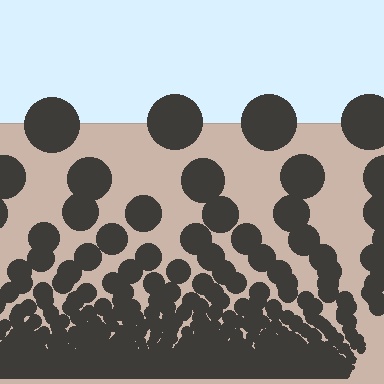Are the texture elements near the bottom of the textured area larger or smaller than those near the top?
Smaller. The gradient is inverted — elements near the bottom are smaller and denser.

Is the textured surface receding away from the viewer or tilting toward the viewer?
The surface appears to tilt toward the viewer. Texture elements get larger and sparser toward the top.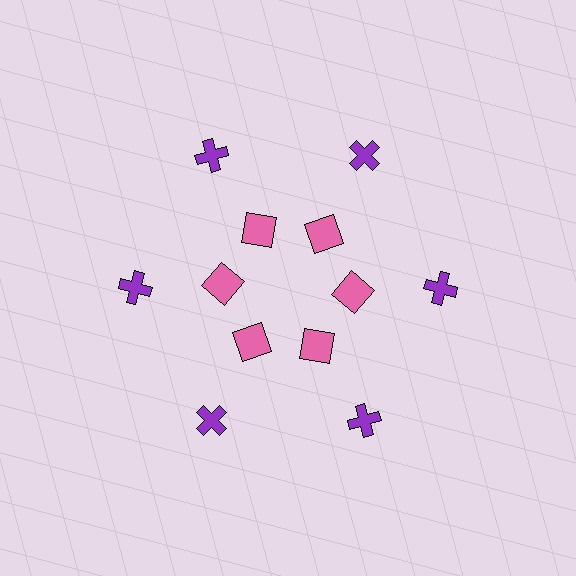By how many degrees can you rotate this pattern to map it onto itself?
The pattern maps onto itself every 60 degrees of rotation.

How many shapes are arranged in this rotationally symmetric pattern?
There are 12 shapes, arranged in 6 groups of 2.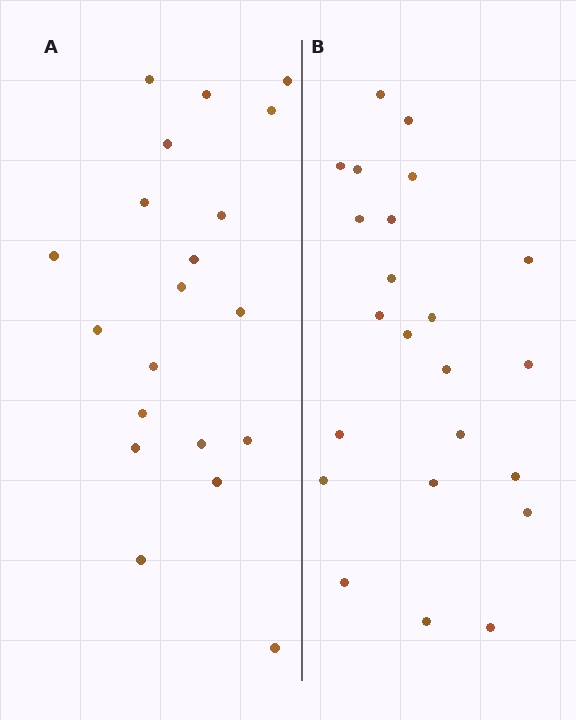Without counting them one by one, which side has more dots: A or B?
Region B (the right region) has more dots.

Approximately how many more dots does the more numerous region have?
Region B has just a few more — roughly 2 or 3 more dots than region A.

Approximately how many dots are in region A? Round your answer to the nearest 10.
About 20 dots.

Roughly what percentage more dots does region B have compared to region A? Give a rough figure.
About 15% more.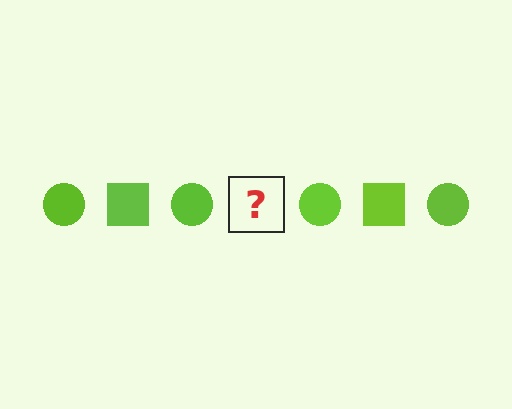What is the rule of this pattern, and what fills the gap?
The rule is that the pattern cycles through circle, square shapes in lime. The gap should be filled with a lime square.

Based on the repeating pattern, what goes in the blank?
The blank should be a lime square.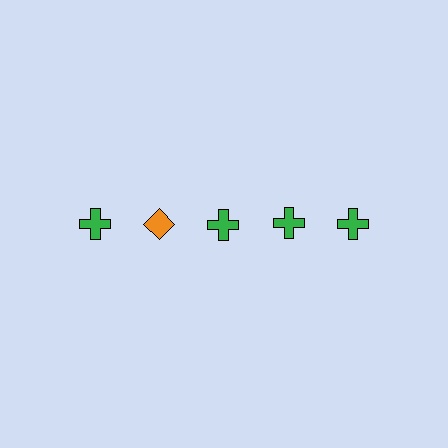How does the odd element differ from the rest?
It differs in both color (orange instead of green) and shape (diamond instead of cross).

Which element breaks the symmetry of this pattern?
The orange diamond in the top row, second from left column breaks the symmetry. All other shapes are green crosses.